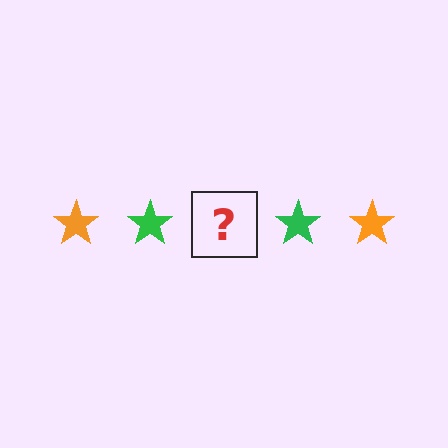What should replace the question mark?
The question mark should be replaced with an orange star.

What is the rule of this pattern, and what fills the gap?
The rule is that the pattern cycles through orange, green stars. The gap should be filled with an orange star.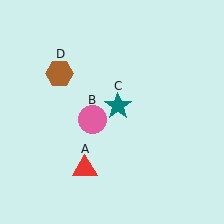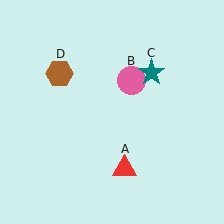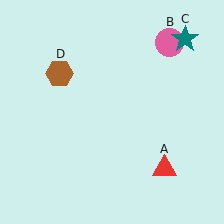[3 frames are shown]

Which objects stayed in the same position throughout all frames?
Brown hexagon (object D) remained stationary.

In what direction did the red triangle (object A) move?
The red triangle (object A) moved right.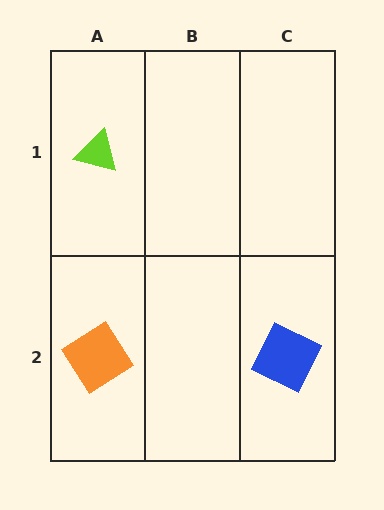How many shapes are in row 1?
1 shape.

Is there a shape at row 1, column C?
No, that cell is empty.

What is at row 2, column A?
An orange diamond.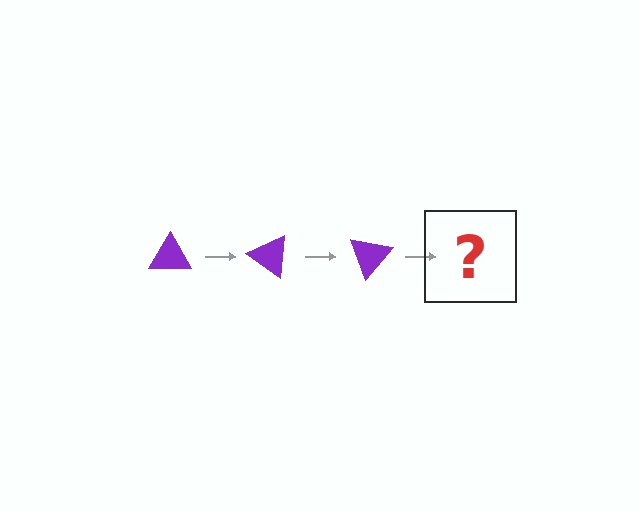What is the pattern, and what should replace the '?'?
The pattern is that the triangle rotates 35 degrees each step. The '?' should be a purple triangle rotated 105 degrees.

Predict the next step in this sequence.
The next step is a purple triangle rotated 105 degrees.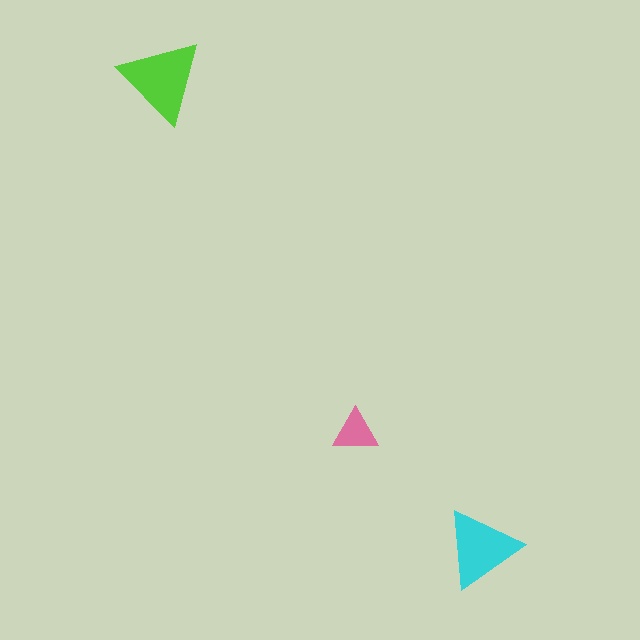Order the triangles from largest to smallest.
the lime one, the cyan one, the pink one.